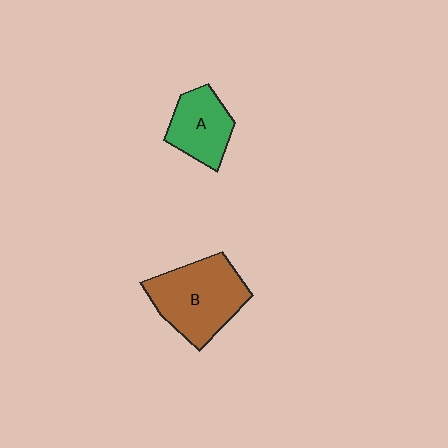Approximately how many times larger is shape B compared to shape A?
Approximately 1.6 times.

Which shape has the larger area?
Shape B (brown).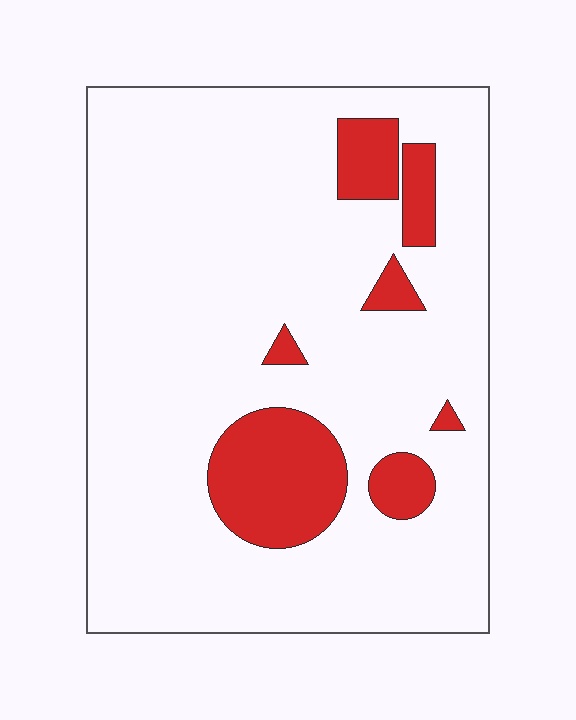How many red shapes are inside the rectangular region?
7.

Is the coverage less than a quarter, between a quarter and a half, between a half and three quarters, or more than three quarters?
Less than a quarter.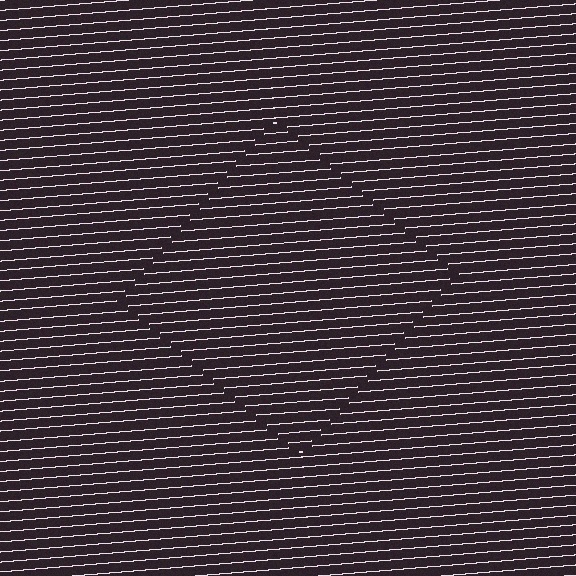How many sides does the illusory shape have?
4 sides — the line-ends trace a square.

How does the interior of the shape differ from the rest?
The interior of the shape contains the same grating, shifted by half a period — the contour is defined by the phase discontinuity where line-ends from the inner and outer gratings abut.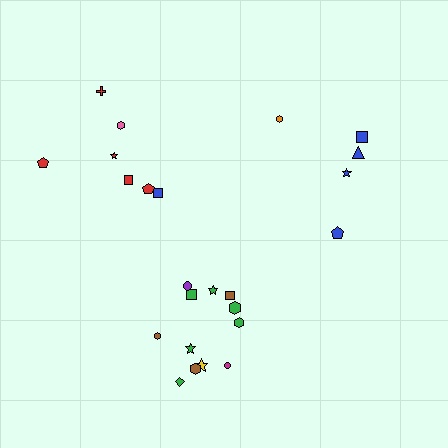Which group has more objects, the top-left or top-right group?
The top-left group.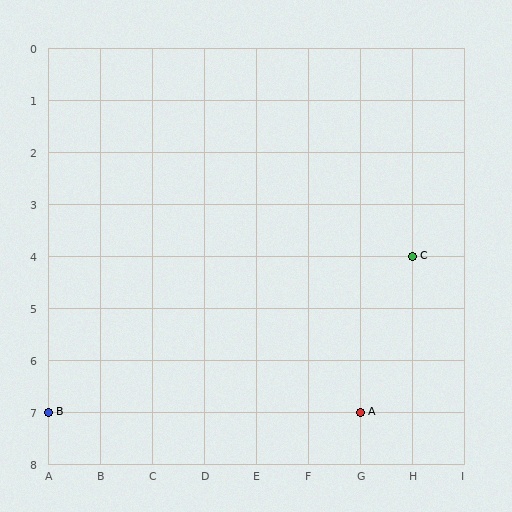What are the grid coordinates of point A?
Point A is at grid coordinates (G, 7).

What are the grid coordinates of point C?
Point C is at grid coordinates (H, 4).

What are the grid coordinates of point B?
Point B is at grid coordinates (A, 7).